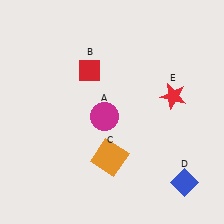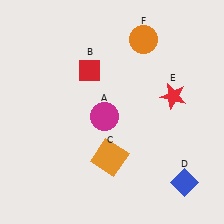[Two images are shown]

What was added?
An orange circle (F) was added in Image 2.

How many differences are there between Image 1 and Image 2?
There is 1 difference between the two images.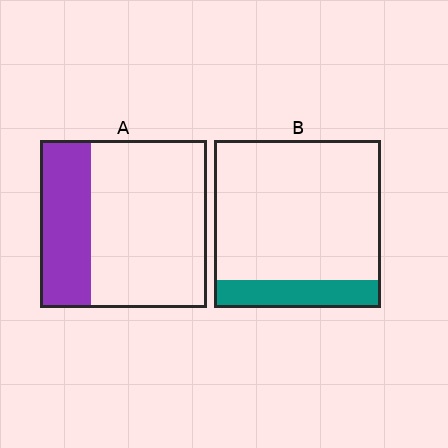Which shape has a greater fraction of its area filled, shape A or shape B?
Shape A.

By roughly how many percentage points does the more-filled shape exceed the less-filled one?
By roughly 15 percentage points (A over B).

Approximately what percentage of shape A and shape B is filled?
A is approximately 30% and B is approximately 15%.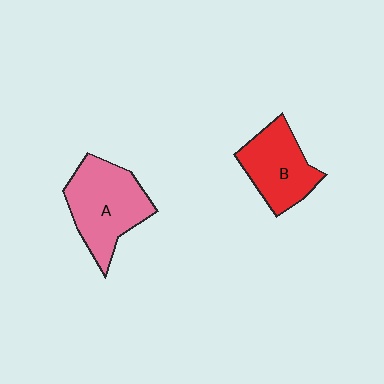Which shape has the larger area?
Shape A (pink).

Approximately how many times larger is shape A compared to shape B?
Approximately 1.3 times.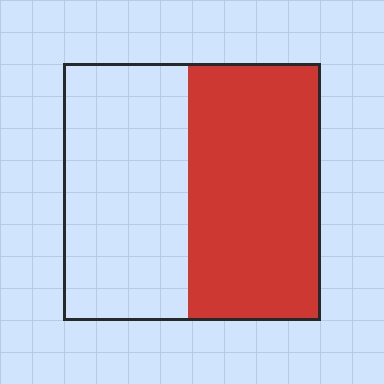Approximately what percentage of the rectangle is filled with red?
Approximately 50%.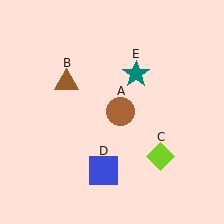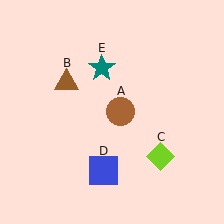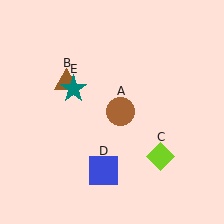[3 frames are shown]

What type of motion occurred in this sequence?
The teal star (object E) rotated counterclockwise around the center of the scene.